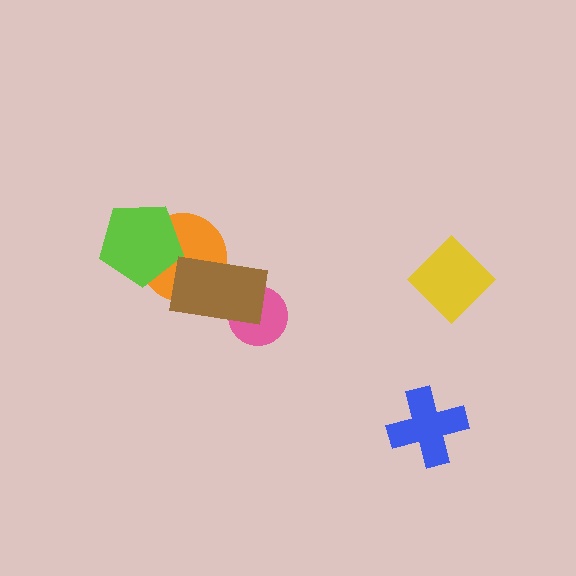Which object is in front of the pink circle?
The brown rectangle is in front of the pink circle.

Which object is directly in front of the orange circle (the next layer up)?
The lime pentagon is directly in front of the orange circle.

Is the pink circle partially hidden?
Yes, it is partially covered by another shape.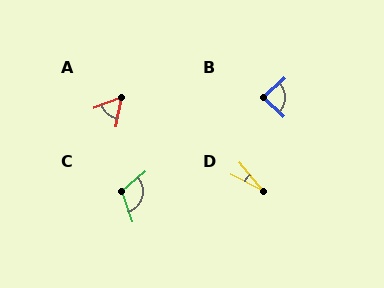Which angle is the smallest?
D, at approximately 23 degrees.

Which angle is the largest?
C, at approximately 112 degrees.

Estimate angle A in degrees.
Approximately 59 degrees.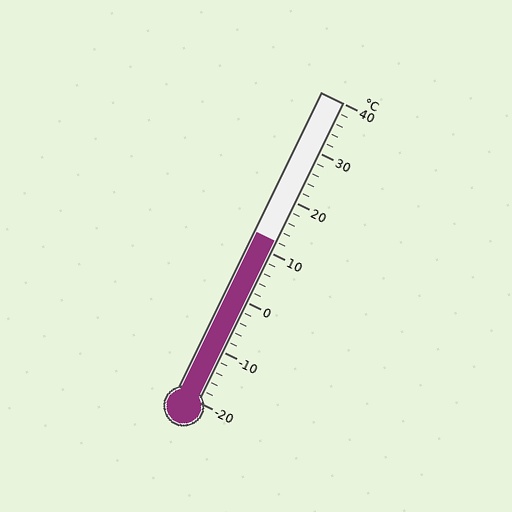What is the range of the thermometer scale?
The thermometer scale ranges from -20°C to 40°C.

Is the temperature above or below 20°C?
The temperature is below 20°C.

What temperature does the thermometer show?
The thermometer shows approximately 12°C.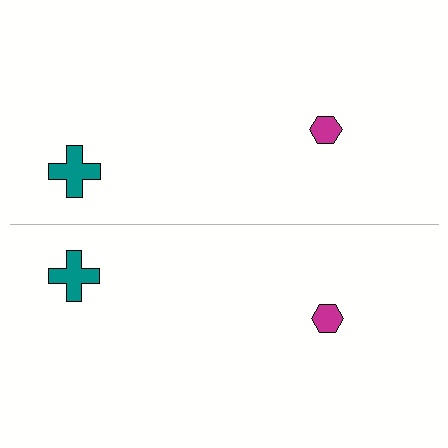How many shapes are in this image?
There are 4 shapes in this image.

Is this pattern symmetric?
Yes, this pattern has bilateral (reflection) symmetry.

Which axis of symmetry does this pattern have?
The pattern has a horizontal axis of symmetry running through the center of the image.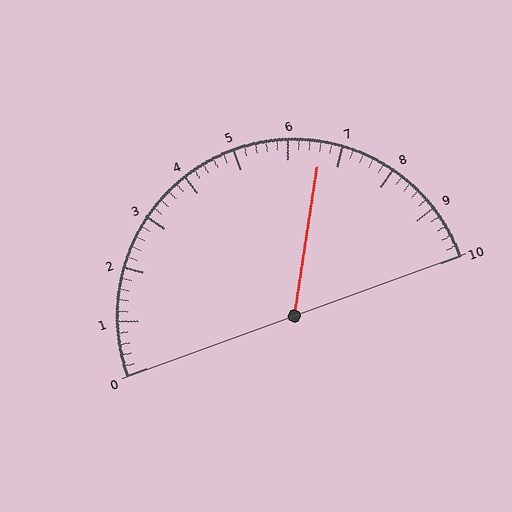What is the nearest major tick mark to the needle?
The nearest major tick mark is 7.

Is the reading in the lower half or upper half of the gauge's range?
The reading is in the upper half of the range (0 to 10).